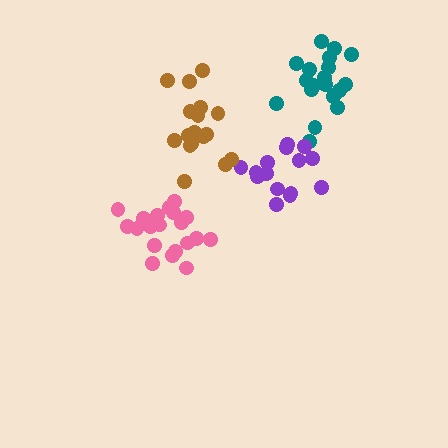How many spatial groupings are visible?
There are 4 spatial groupings.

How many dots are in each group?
Group 1: 20 dots, Group 2: 20 dots, Group 3: 15 dots, Group 4: 17 dots (72 total).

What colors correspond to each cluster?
The clusters are colored: teal, pink, purple, brown.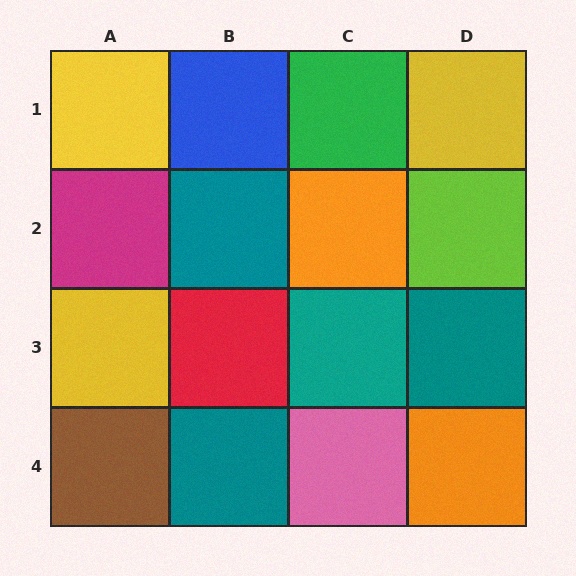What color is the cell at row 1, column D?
Yellow.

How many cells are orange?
2 cells are orange.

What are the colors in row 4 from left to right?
Brown, teal, pink, orange.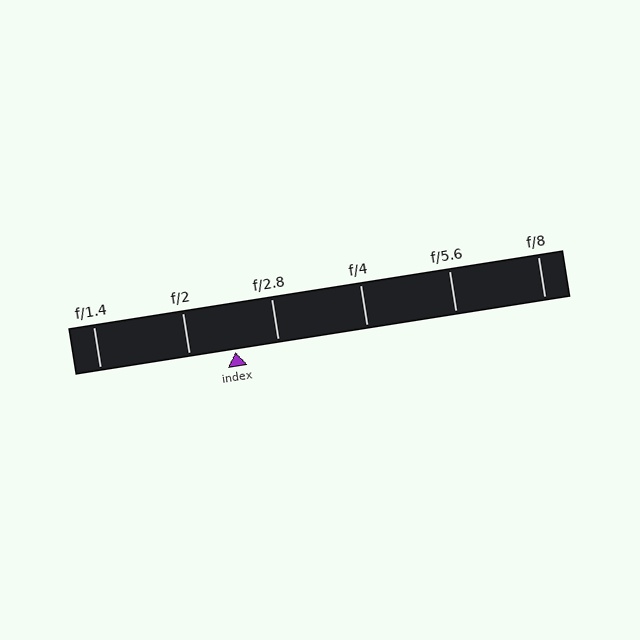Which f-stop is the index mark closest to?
The index mark is closest to f/2.8.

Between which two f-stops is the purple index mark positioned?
The index mark is between f/2 and f/2.8.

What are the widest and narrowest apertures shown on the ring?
The widest aperture shown is f/1.4 and the narrowest is f/8.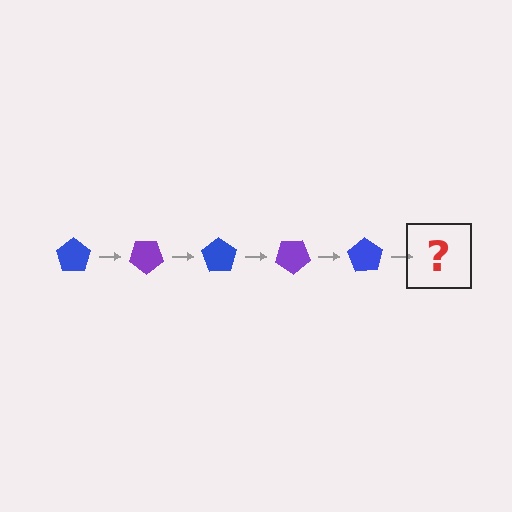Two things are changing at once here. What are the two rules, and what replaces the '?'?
The two rules are that it rotates 35 degrees each step and the color cycles through blue and purple. The '?' should be a purple pentagon, rotated 175 degrees from the start.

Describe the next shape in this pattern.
It should be a purple pentagon, rotated 175 degrees from the start.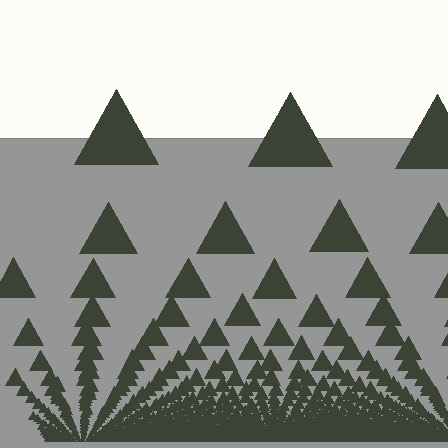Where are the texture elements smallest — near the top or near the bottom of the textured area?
Near the bottom.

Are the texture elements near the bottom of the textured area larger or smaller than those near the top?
Smaller. The gradient is inverted — elements near the bottom are smaller and denser.